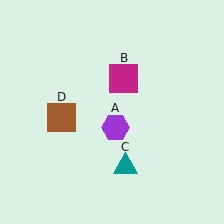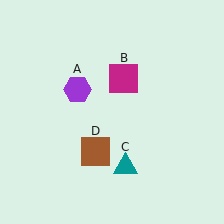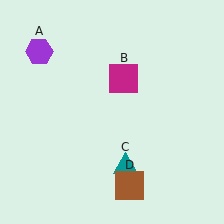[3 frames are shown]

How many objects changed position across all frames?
2 objects changed position: purple hexagon (object A), brown square (object D).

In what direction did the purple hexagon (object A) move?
The purple hexagon (object A) moved up and to the left.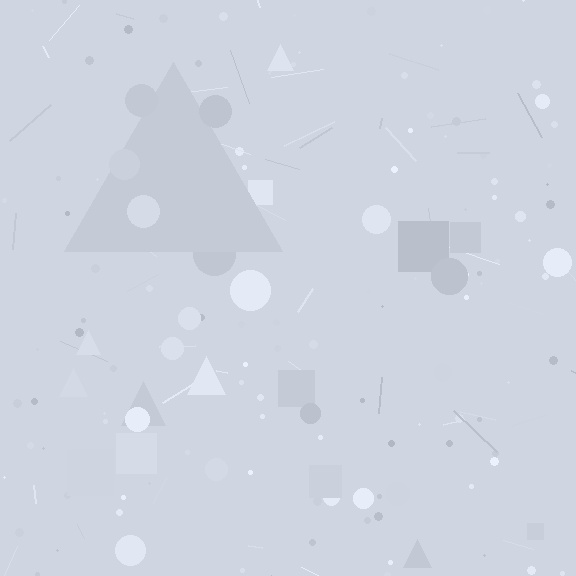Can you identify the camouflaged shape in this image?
The camouflaged shape is a triangle.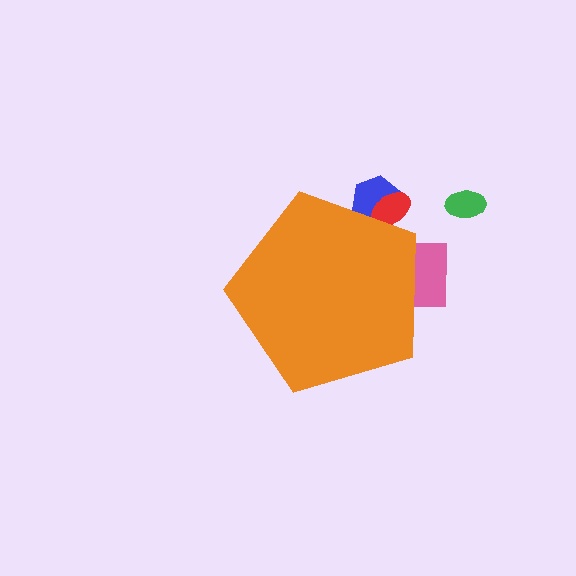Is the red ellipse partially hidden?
Yes, the red ellipse is partially hidden behind the orange pentagon.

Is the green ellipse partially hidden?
No, the green ellipse is fully visible.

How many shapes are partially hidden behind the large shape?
3 shapes are partially hidden.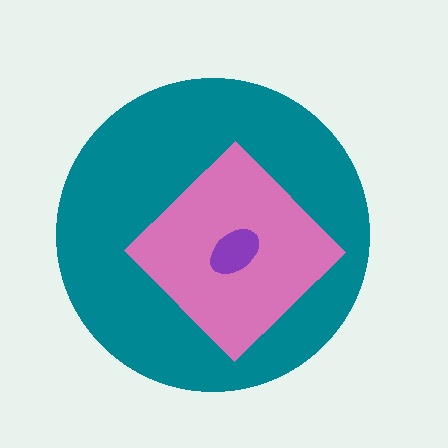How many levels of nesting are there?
3.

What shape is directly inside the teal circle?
The pink diamond.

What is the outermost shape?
The teal circle.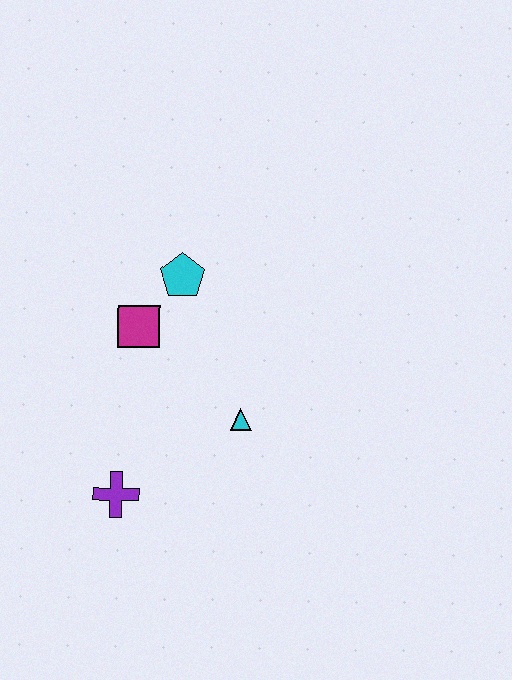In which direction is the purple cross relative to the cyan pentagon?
The purple cross is below the cyan pentagon.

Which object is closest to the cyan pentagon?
The magenta square is closest to the cyan pentagon.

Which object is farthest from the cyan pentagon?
The purple cross is farthest from the cyan pentagon.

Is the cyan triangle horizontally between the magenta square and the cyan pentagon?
No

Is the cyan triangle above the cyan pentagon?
No